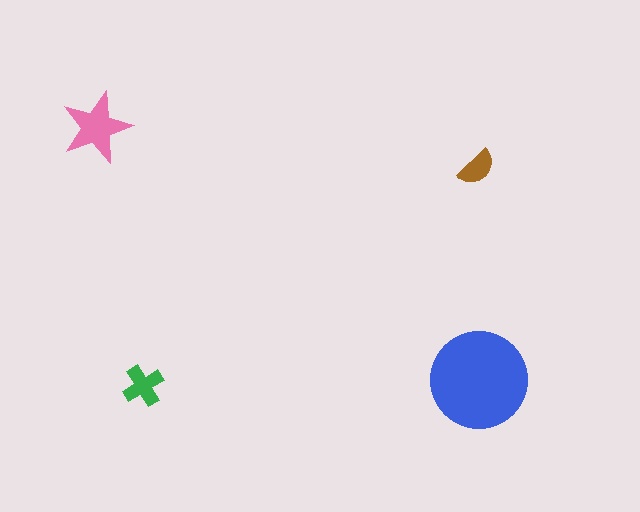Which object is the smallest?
The brown semicircle.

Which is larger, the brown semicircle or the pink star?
The pink star.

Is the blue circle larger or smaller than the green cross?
Larger.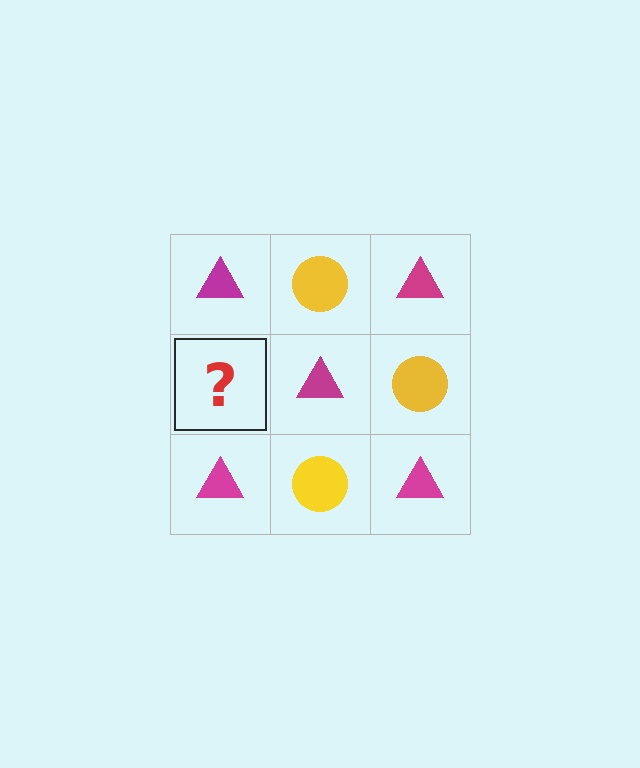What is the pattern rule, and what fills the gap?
The rule is that it alternates magenta triangle and yellow circle in a checkerboard pattern. The gap should be filled with a yellow circle.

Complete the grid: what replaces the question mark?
The question mark should be replaced with a yellow circle.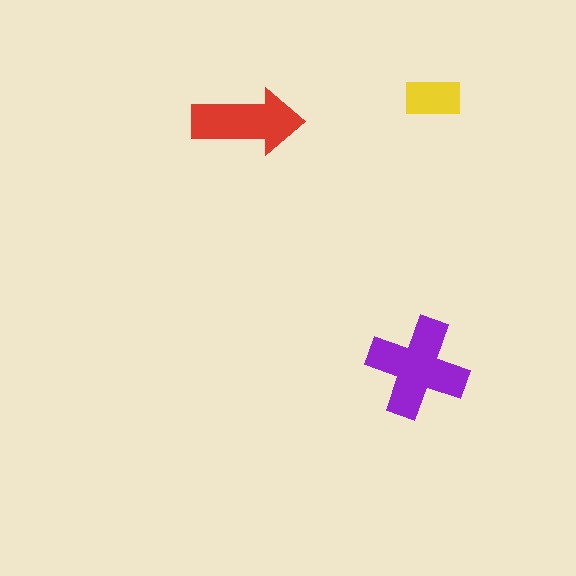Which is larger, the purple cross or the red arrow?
The purple cross.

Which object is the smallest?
The yellow rectangle.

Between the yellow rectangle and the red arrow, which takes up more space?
The red arrow.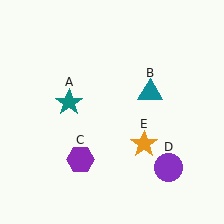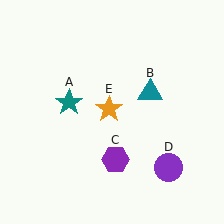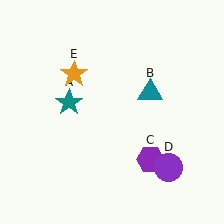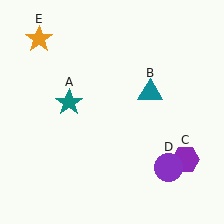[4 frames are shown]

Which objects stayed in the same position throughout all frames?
Teal star (object A) and teal triangle (object B) and purple circle (object D) remained stationary.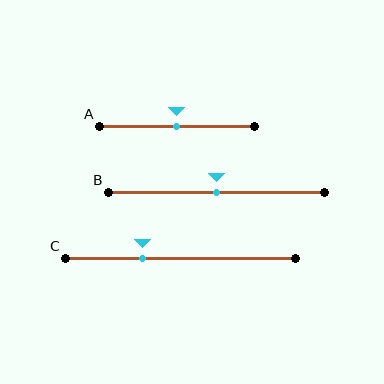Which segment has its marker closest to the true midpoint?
Segment A has its marker closest to the true midpoint.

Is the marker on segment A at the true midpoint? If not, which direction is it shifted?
Yes, the marker on segment A is at the true midpoint.